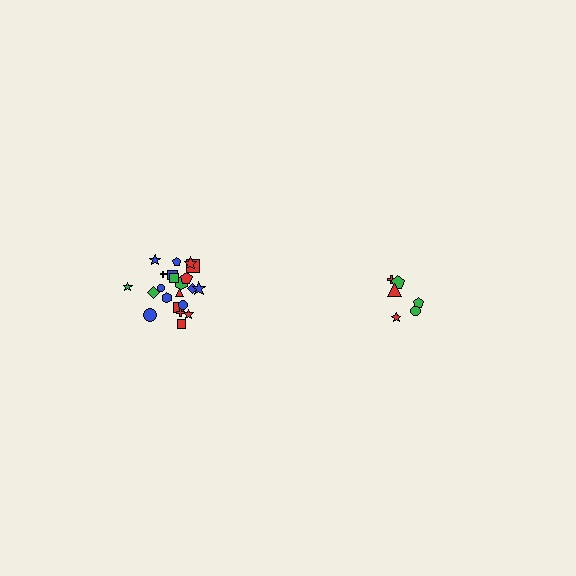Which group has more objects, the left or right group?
The left group.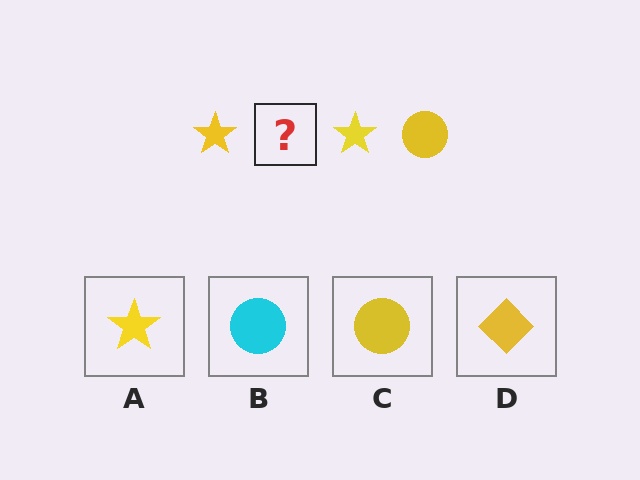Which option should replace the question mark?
Option C.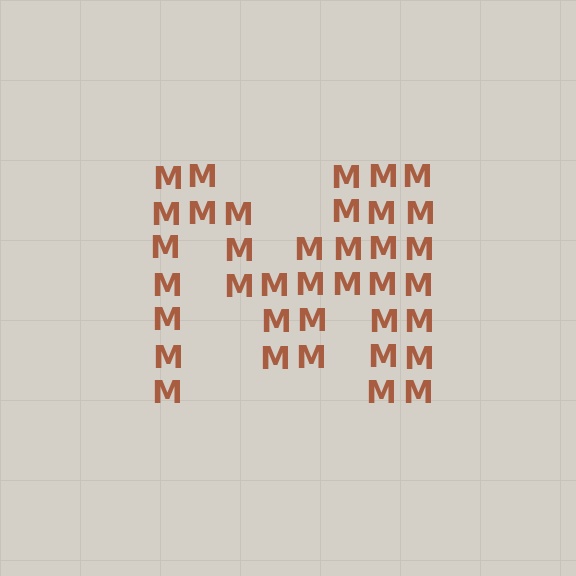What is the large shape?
The large shape is the letter M.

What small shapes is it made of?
It is made of small letter M's.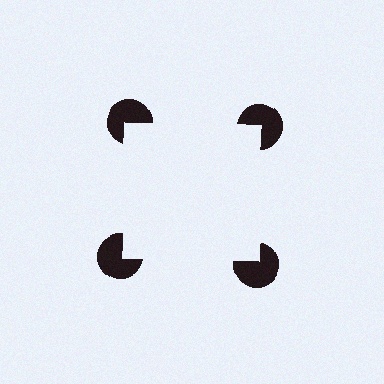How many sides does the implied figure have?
4 sides.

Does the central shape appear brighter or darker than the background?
It typically appears slightly brighter than the background, even though no actual brightness change is drawn.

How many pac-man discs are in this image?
There are 4 — one at each vertex of the illusory square.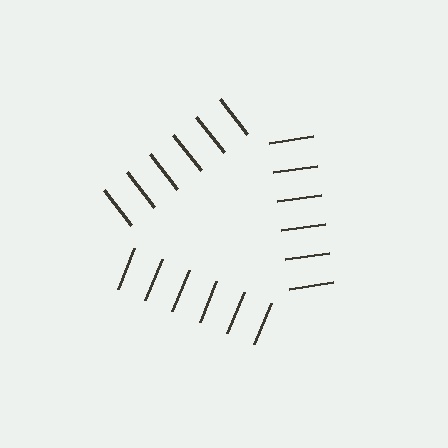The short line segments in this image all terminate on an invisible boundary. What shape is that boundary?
An illusory triangle — the line segments terminate on its edges but no continuous stroke is drawn.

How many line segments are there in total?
18 — 6 along each of the 3 edges.